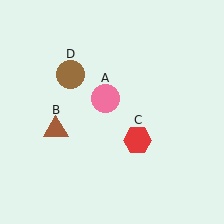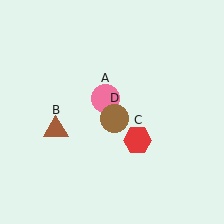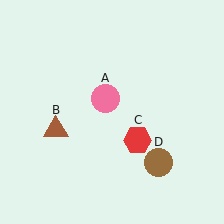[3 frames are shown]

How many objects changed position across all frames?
1 object changed position: brown circle (object D).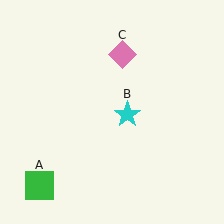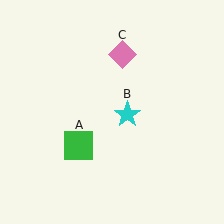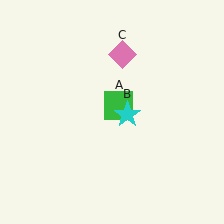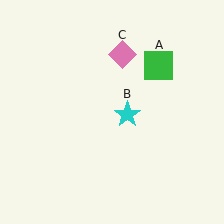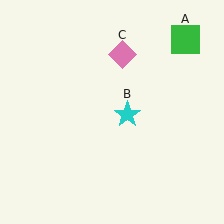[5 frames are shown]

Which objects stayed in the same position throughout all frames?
Cyan star (object B) and pink diamond (object C) remained stationary.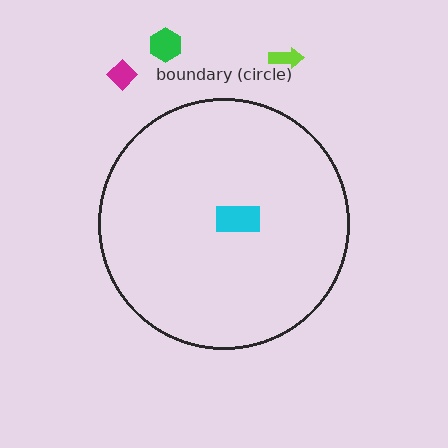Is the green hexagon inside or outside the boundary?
Outside.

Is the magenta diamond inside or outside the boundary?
Outside.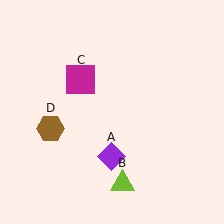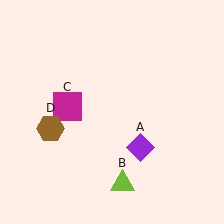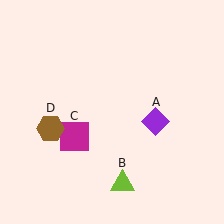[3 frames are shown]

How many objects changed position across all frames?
2 objects changed position: purple diamond (object A), magenta square (object C).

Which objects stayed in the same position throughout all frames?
Lime triangle (object B) and brown hexagon (object D) remained stationary.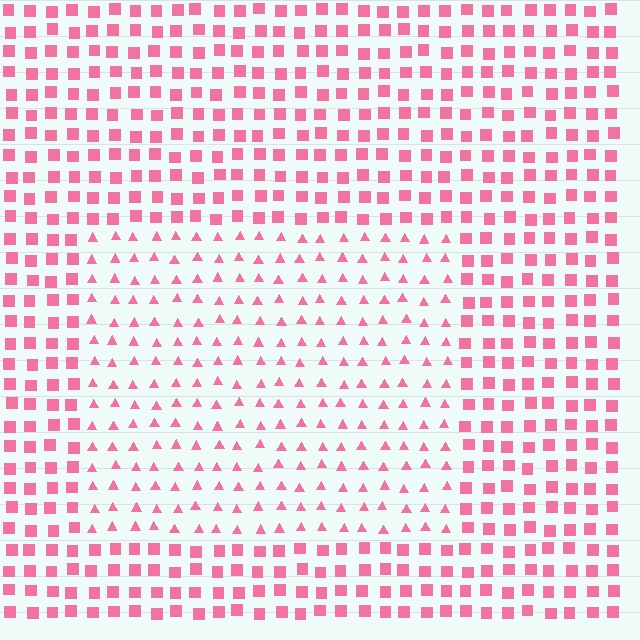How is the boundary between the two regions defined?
The boundary is defined by a change in element shape: triangles inside vs. squares outside. All elements share the same color and spacing.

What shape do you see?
I see a rectangle.